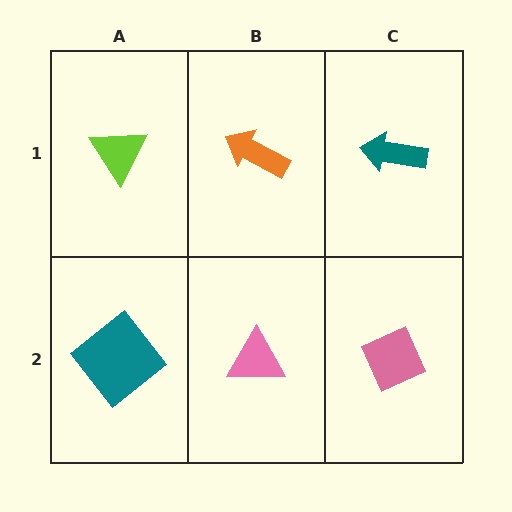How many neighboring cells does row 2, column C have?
2.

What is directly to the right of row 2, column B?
A pink diamond.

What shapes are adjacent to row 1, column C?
A pink diamond (row 2, column C), an orange arrow (row 1, column B).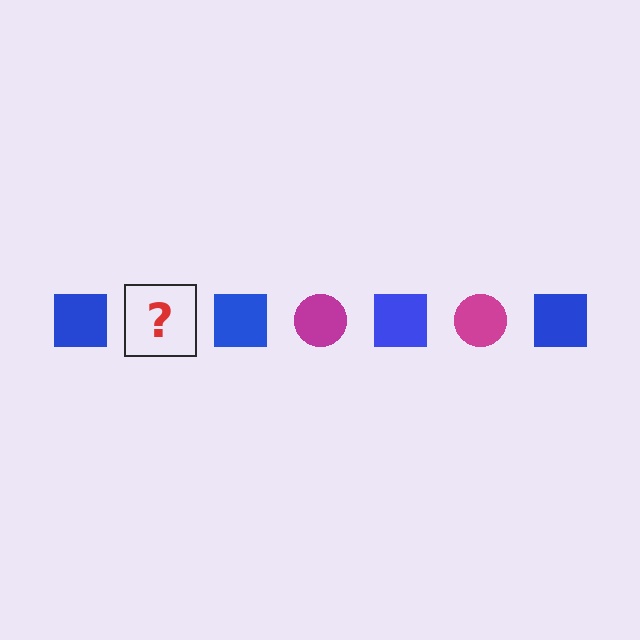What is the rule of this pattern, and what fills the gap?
The rule is that the pattern alternates between blue square and magenta circle. The gap should be filled with a magenta circle.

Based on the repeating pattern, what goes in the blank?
The blank should be a magenta circle.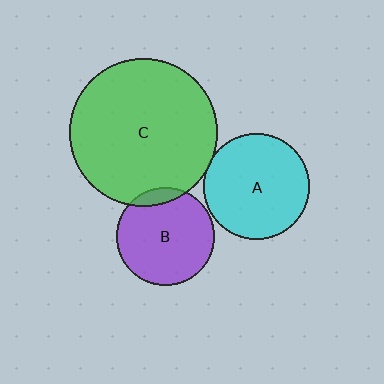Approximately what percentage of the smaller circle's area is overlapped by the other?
Approximately 5%.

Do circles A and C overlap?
Yes.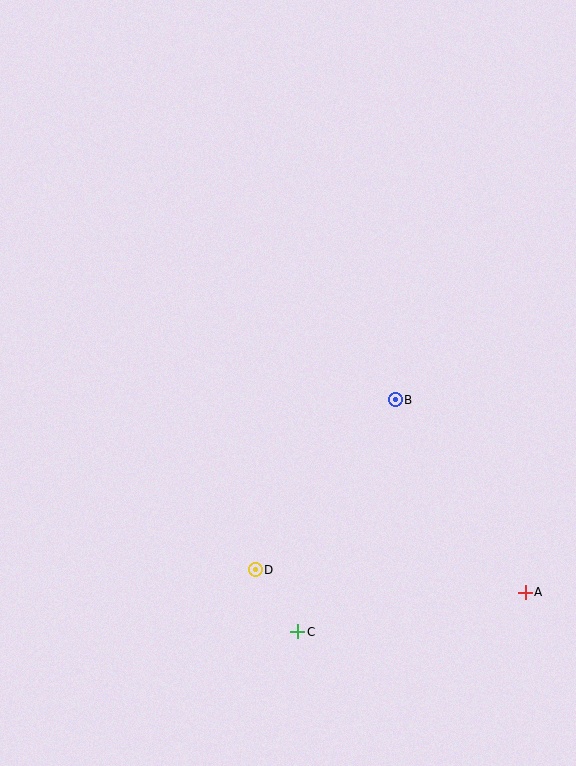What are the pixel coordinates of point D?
Point D is at (255, 570).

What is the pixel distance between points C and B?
The distance between C and B is 252 pixels.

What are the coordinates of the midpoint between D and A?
The midpoint between D and A is at (390, 581).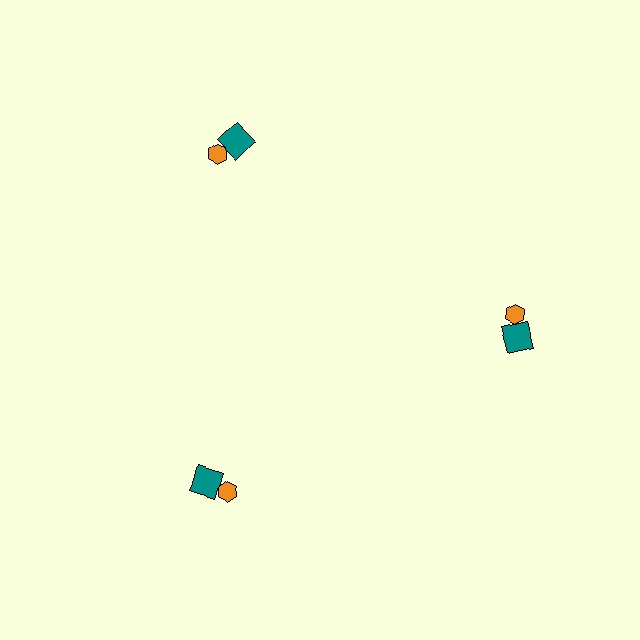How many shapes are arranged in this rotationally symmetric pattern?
There are 6 shapes, arranged in 3 groups of 2.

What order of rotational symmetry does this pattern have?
This pattern has 3-fold rotational symmetry.